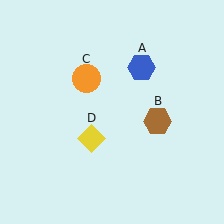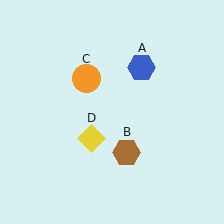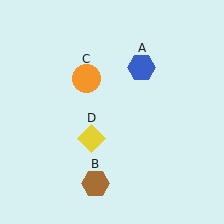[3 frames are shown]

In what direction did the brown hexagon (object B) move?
The brown hexagon (object B) moved down and to the left.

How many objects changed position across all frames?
1 object changed position: brown hexagon (object B).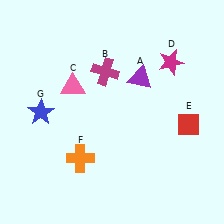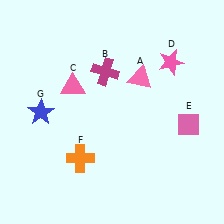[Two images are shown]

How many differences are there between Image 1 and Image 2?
There are 3 differences between the two images.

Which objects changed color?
A changed from purple to pink. D changed from magenta to pink. E changed from red to pink.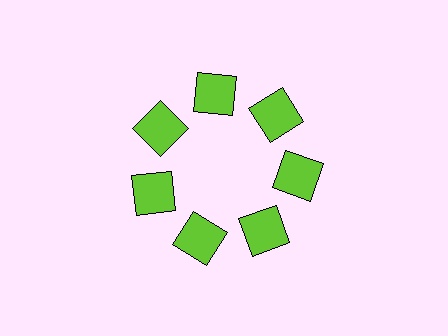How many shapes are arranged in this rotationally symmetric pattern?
There are 7 shapes, arranged in 7 groups of 1.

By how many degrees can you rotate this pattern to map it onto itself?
The pattern maps onto itself every 51 degrees of rotation.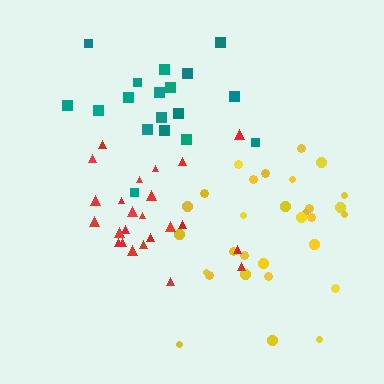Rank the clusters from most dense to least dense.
red, yellow, teal.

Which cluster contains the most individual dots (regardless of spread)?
Yellow (30).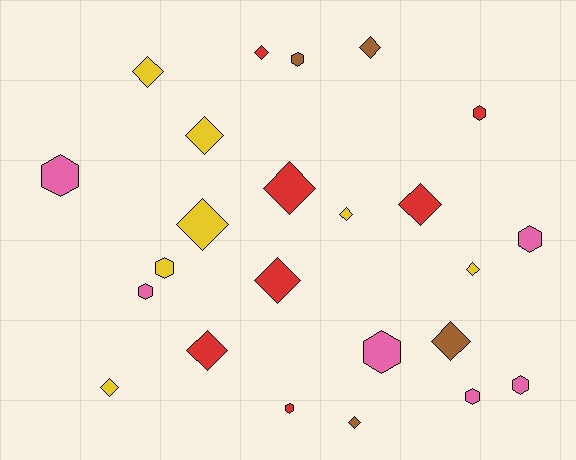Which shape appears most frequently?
Diamond, with 14 objects.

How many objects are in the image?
There are 24 objects.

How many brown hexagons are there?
There is 1 brown hexagon.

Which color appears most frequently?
Yellow, with 7 objects.